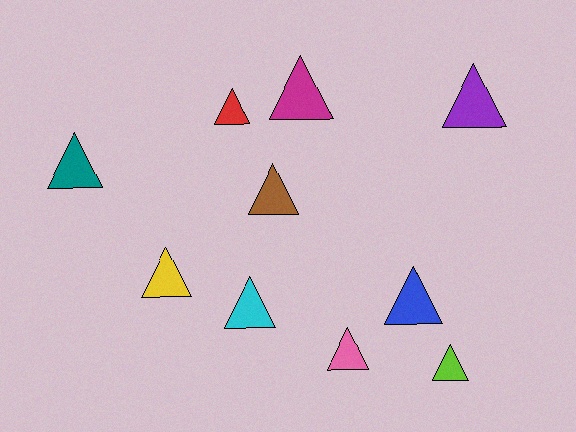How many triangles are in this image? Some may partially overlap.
There are 10 triangles.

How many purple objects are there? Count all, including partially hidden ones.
There is 1 purple object.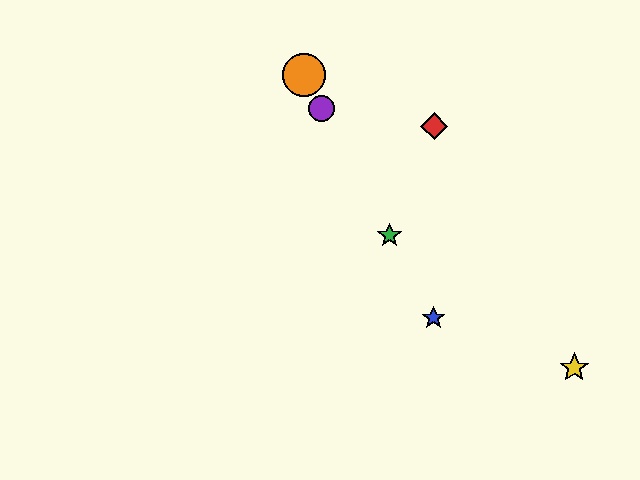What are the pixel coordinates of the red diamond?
The red diamond is at (434, 126).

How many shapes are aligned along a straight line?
4 shapes (the blue star, the green star, the purple circle, the orange circle) are aligned along a straight line.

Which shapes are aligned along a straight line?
The blue star, the green star, the purple circle, the orange circle are aligned along a straight line.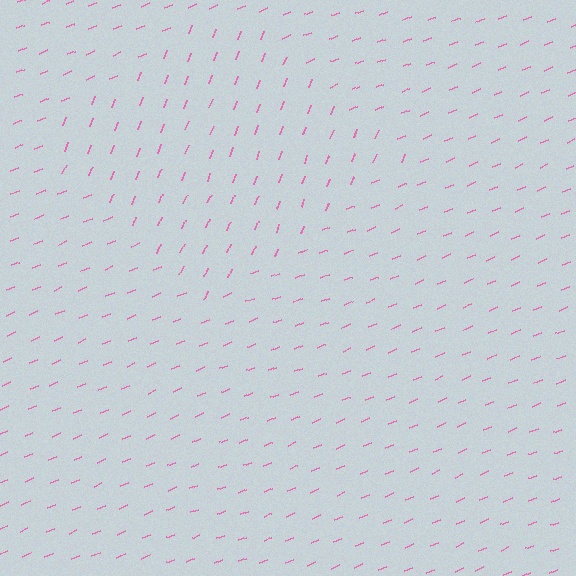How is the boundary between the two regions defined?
The boundary is defined purely by a change in line orientation (approximately 45 degrees difference). All lines are the same color and thickness.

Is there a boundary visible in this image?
Yes, there is a texture boundary formed by a change in line orientation.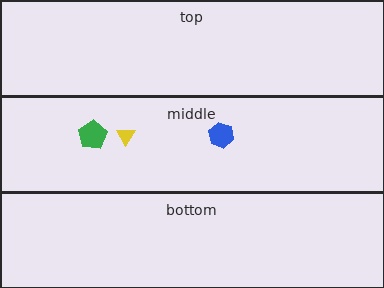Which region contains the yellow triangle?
The middle region.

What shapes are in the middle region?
The yellow triangle, the green pentagon, the blue hexagon.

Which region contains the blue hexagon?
The middle region.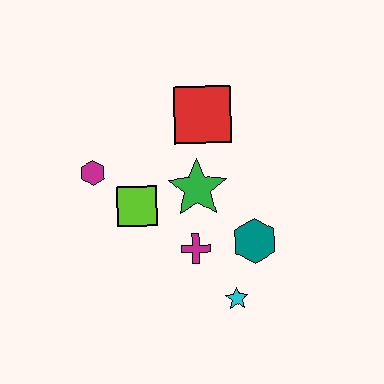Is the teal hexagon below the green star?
Yes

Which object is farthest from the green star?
The cyan star is farthest from the green star.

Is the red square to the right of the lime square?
Yes